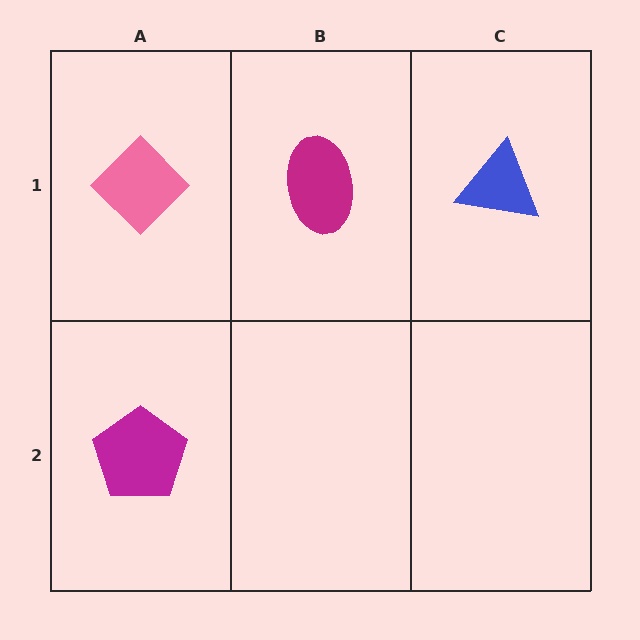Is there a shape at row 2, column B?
No, that cell is empty.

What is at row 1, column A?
A pink diamond.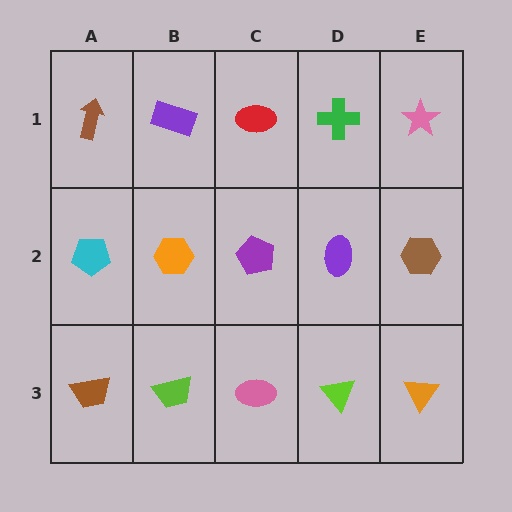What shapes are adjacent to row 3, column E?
A brown hexagon (row 2, column E), a lime triangle (row 3, column D).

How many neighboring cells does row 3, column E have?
2.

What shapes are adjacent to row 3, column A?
A cyan pentagon (row 2, column A), a lime trapezoid (row 3, column B).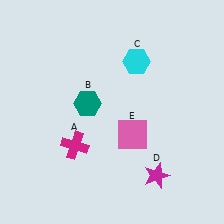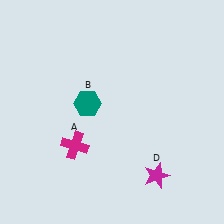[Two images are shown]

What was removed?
The pink square (E), the cyan hexagon (C) were removed in Image 2.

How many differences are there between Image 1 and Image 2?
There are 2 differences between the two images.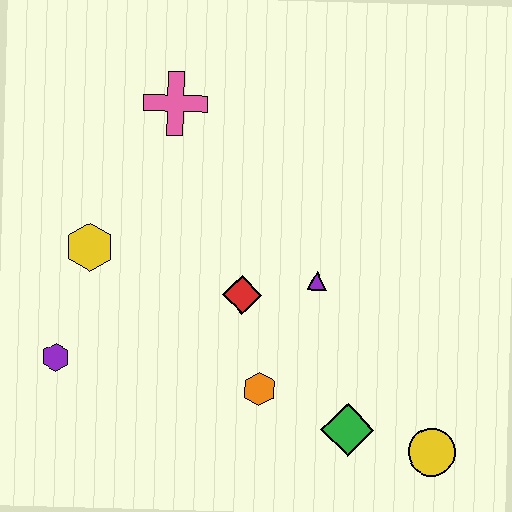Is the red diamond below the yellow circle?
No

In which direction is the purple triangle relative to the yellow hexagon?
The purple triangle is to the right of the yellow hexagon.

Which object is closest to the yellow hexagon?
The purple hexagon is closest to the yellow hexagon.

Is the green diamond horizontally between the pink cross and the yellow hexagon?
No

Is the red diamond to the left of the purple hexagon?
No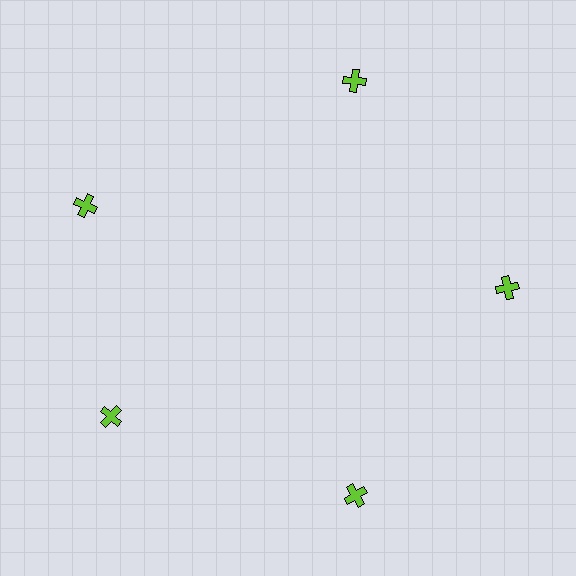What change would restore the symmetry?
The symmetry would be restored by rotating it back into even spacing with its neighbors so that all 5 crosses sit at equal angles and equal distance from the center.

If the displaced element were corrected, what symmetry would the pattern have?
It would have 5-fold rotational symmetry — the pattern would map onto itself every 72 degrees.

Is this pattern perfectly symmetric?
No. The 5 lime crosses are arranged in a ring, but one element near the 10 o'clock position is rotated out of alignment along the ring, breaking the 5-fold rotational symmetry.